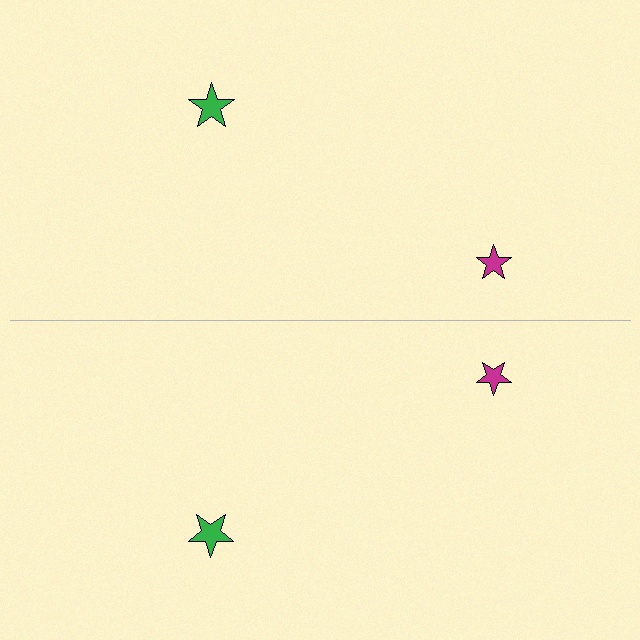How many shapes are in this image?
There are 4 shapes in this image.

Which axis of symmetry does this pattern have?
The pattern has a horizontal axis of symmetry running through the center of the image.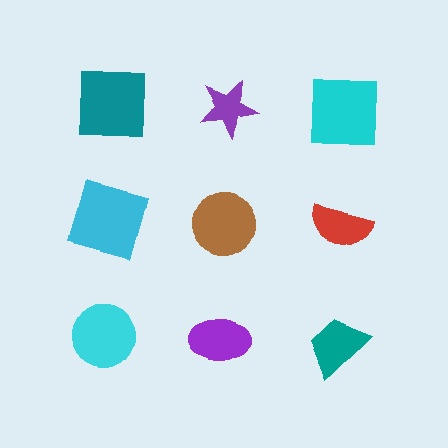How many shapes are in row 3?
3 shapes.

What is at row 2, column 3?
A red semicircle.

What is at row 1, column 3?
A cyan square.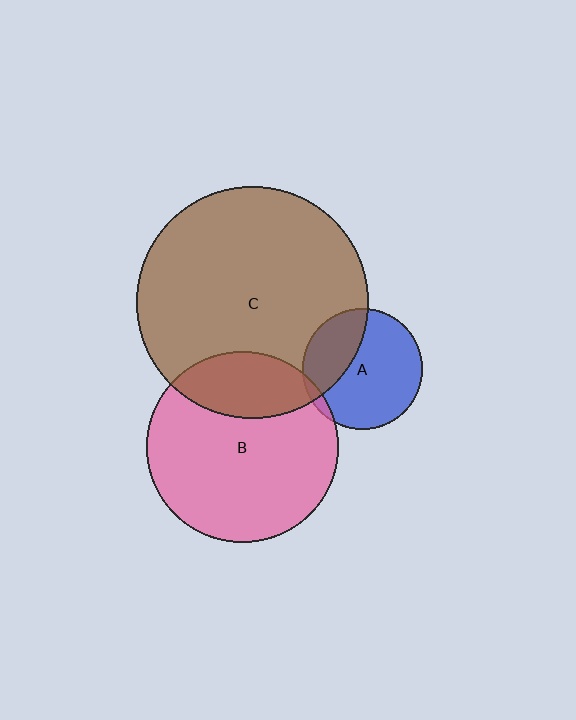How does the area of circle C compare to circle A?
Approximately 3.7 times.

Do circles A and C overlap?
Yes.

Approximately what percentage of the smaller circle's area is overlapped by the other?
Approximately 30%.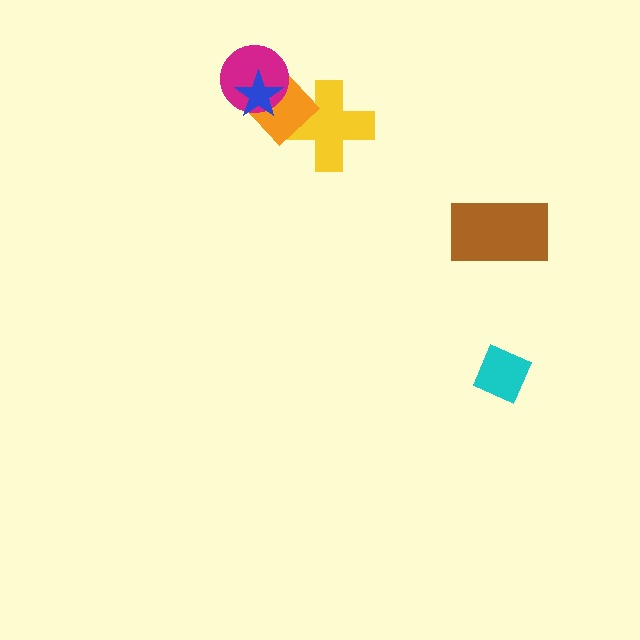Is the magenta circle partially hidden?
Yes, it is partially covered by another shape.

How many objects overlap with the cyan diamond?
0 objects overlap with the cyan diamond.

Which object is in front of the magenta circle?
The blue star is in front of the magenta circle.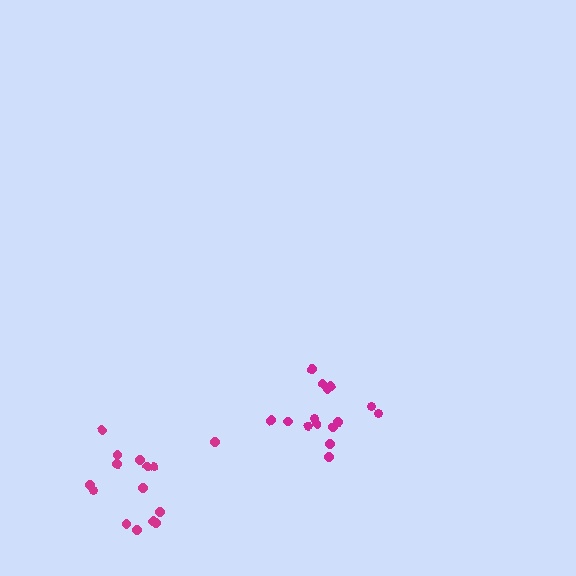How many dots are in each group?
Group 1: 15 dots, Group 2: 15 dots (30 total).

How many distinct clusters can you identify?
There are 2 distinct clusters.